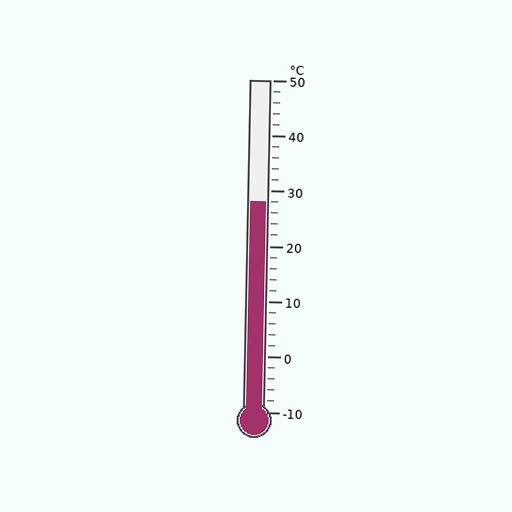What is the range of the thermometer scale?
The thermometer scale ranges from -10°C to 50°C.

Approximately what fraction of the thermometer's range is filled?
The thermometer is filled to approximately 65% of its range.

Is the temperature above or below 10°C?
The temperature is above 10°C.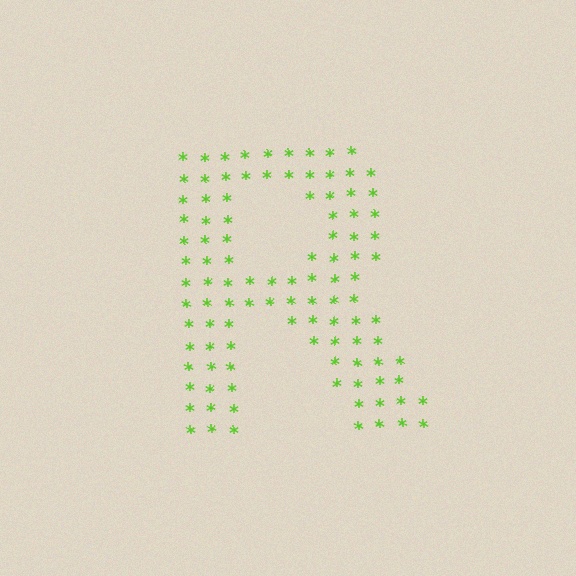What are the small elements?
The small elements are asterisks.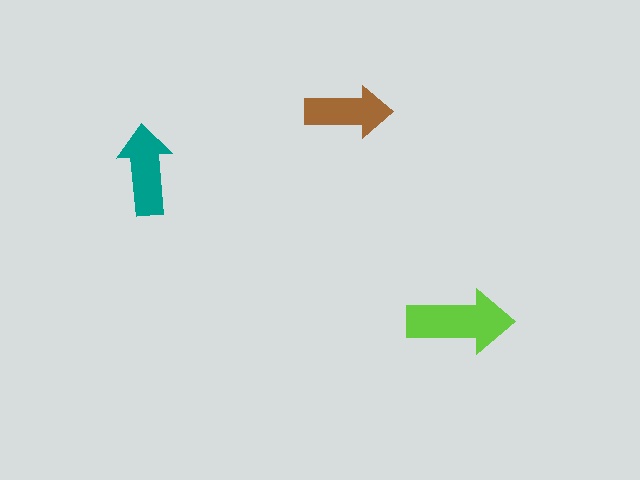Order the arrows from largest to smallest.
the lime one, the teal one, the brown one.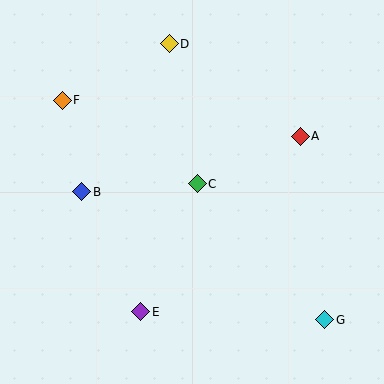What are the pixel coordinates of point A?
Point A is at (300, 136).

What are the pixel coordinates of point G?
Point G is at (325, 320).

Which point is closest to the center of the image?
Point C at (197, 184) is closest to the center.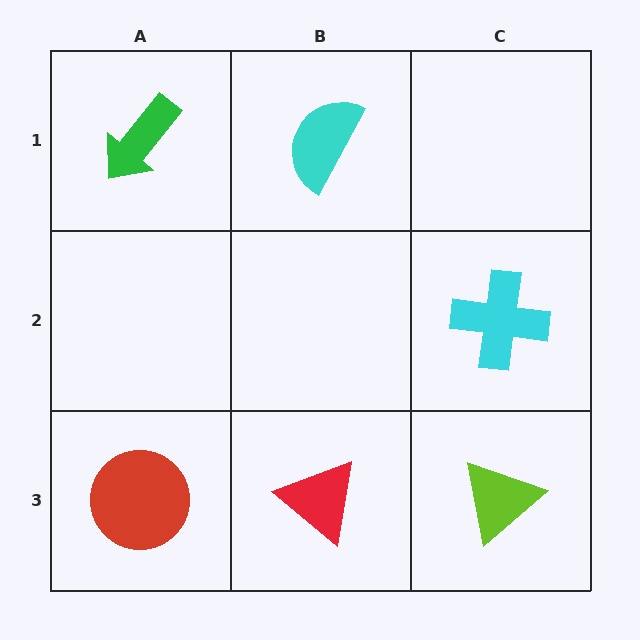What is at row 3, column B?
A red triangle.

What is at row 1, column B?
A cyan semicircle.